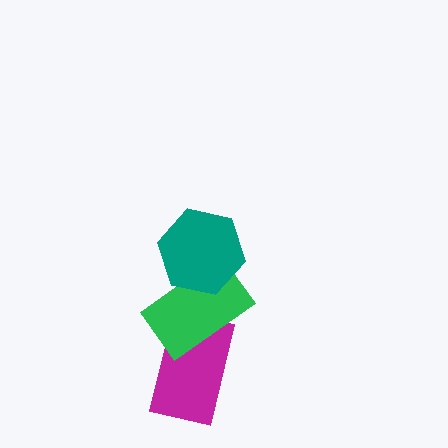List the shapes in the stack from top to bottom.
From top to bottom: the teal hexagon, the green rectangle, the magenta rectangle.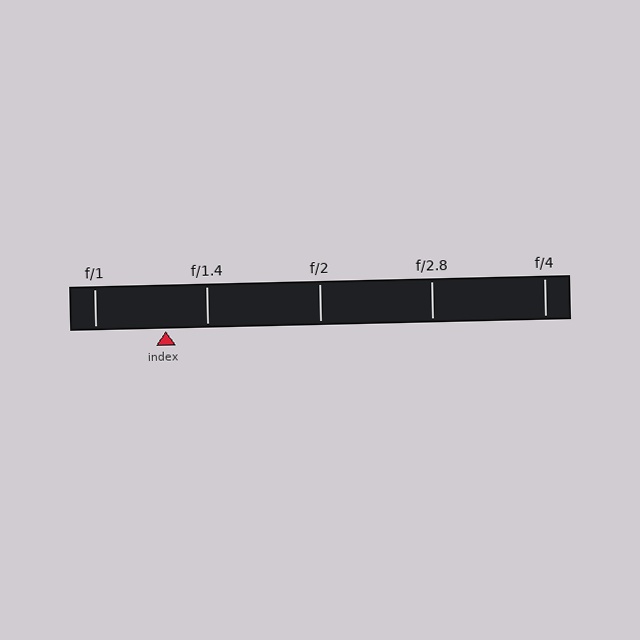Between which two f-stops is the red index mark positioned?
The index mark is between f/1 and f/1.4.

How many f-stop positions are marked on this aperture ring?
There are 5 f-stop positions marked.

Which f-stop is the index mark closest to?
The index mark is closest to f/1.4.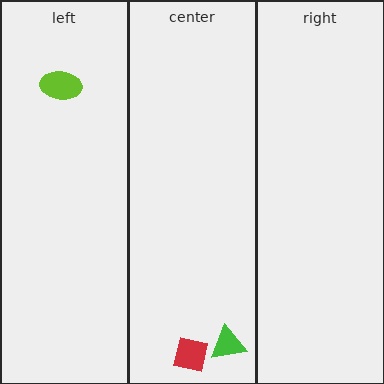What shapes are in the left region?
The lime ellipse.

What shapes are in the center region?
The red square, the green triangle.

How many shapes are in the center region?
2.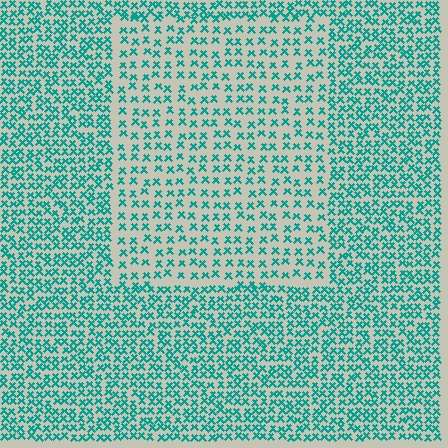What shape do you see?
I see a rectangle.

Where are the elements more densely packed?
The elements are more densely packed outside the rectangle boundary.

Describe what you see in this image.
The image contains small teal elements arranged at two different densities. A rectangle-shaped region is visible where the elements are less densely packed than the surrounding area.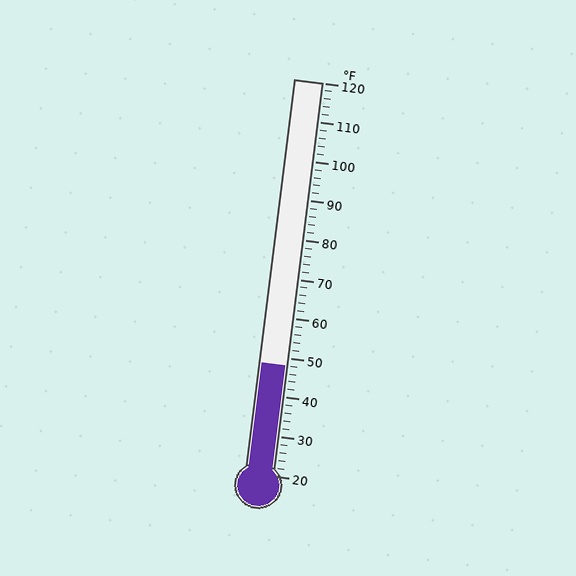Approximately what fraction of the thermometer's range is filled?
The thermometer is filled to approximately 30% of its range.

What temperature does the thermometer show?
The thermometer shows approximately 48°F.